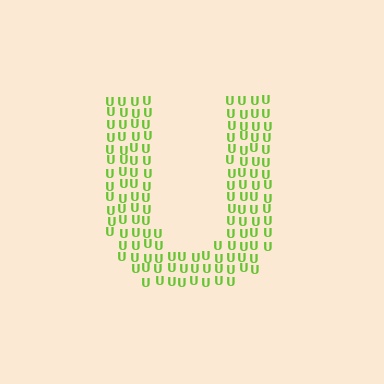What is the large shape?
The large shape is the letter U.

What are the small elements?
The small elements are letter U's.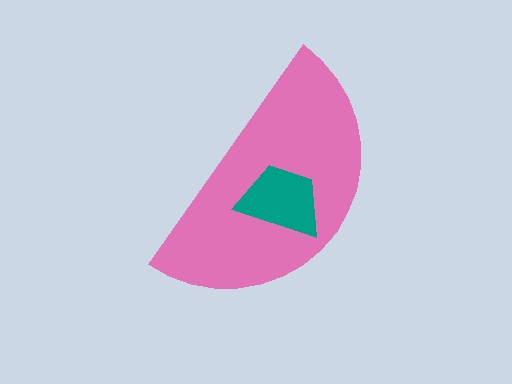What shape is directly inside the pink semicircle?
The teal trapezoid.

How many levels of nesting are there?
2.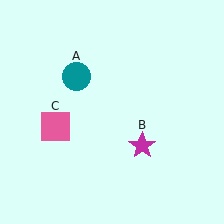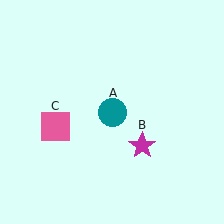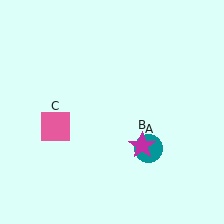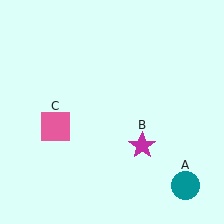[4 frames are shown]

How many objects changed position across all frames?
1 object changed position: teal circle (object A).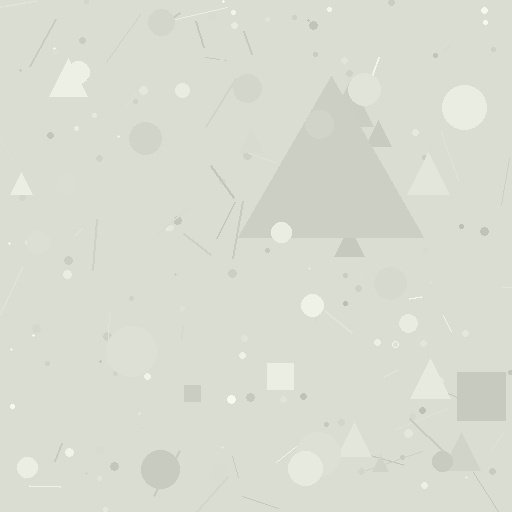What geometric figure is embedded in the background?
A triangle is embedded in the background.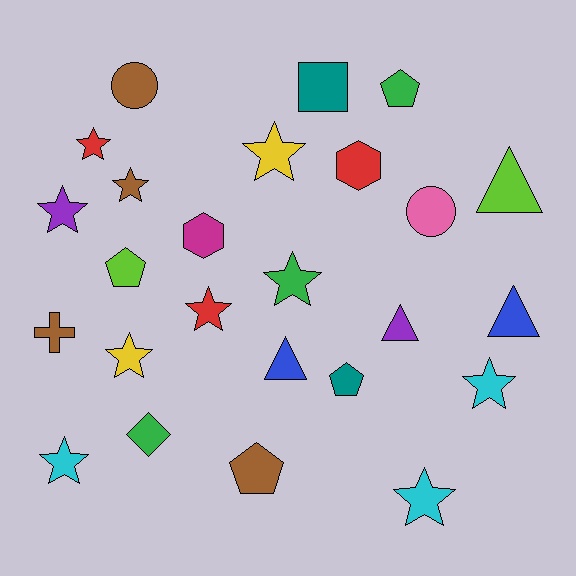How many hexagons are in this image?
There are 2 hexagons.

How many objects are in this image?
There are 25 objects.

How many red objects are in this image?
There are 3 red objects.